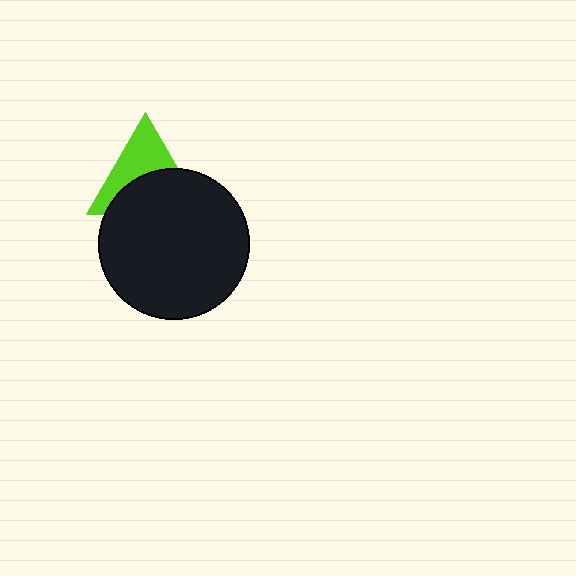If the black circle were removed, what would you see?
You would see the complete lime triangle.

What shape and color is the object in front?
The object in front is a black circle.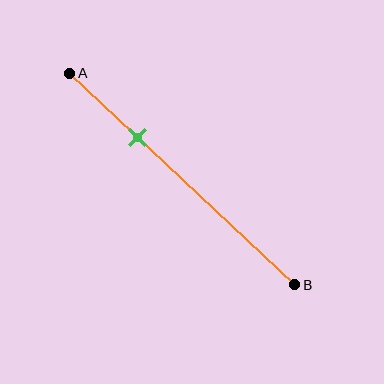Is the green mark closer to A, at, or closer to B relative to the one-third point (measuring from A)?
The green mark is closer to point A than the one-third point of segment AB.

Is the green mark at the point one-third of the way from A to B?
No, the mark is at about 30% from A, not at the 33% one-third point.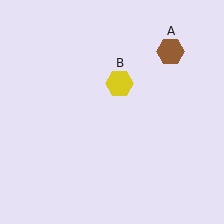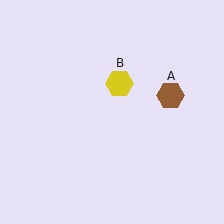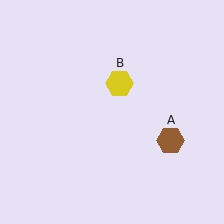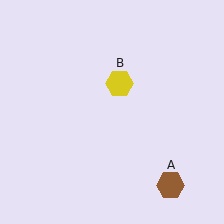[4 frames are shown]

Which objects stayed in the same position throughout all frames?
Yellow hexagon (object B) remained stationary.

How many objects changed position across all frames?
1 object changed position: brown hexagon (object A).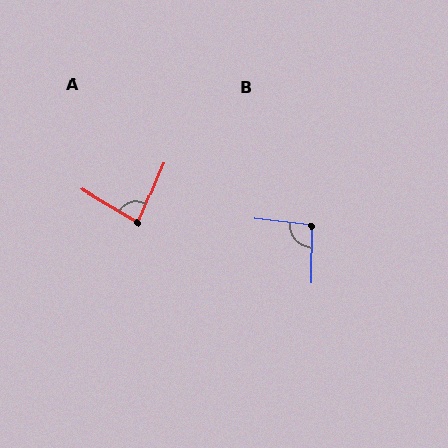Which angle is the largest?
B, at approximately 97 degrees.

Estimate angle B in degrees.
Approximately 97 degrees.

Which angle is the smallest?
A, at approximately 81 degrees.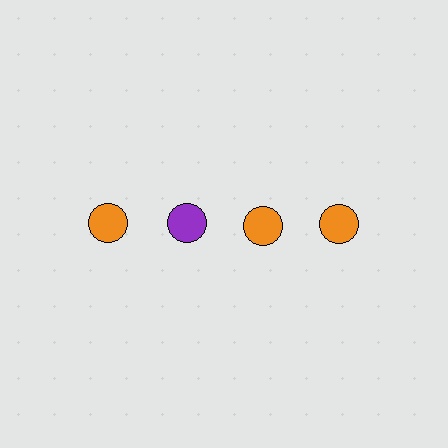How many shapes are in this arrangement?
There are 4 shapes arranged in a grid pattern.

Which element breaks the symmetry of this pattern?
The purple circle in the top row, second from left column breaks the symmetry. All other shapes are orange circles.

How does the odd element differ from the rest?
It has a different color: purple instead of orange.